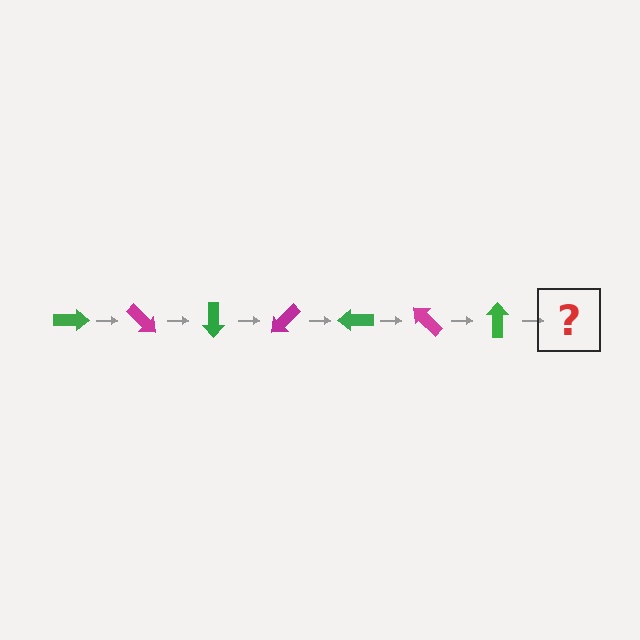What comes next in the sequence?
The next element should be a magenta arrow, rotated 315 degrees from the start.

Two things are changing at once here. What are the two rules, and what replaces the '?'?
The two rules are that it rotates 45 degrees each step and the color cycles through green and magenta. The '?' should be a magenta arrow, rotated 315 degrees from the start.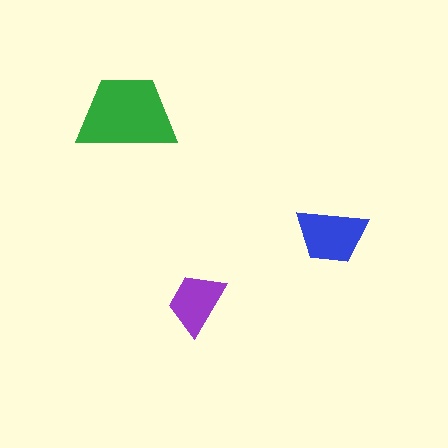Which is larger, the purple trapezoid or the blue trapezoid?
The blue one.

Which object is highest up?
The green trapezoid is topmost.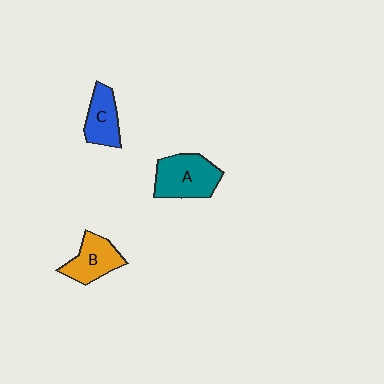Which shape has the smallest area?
Shape C (blue).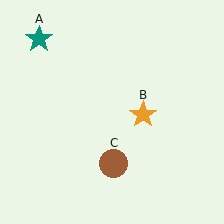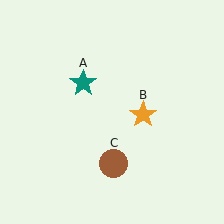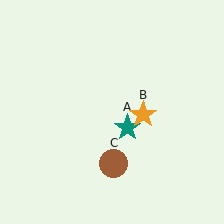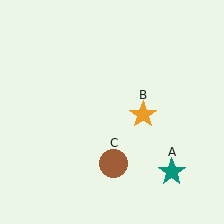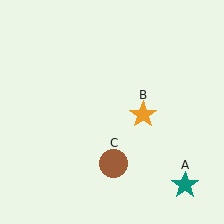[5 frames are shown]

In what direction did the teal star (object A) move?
The teal star (object A) moved down and to the right.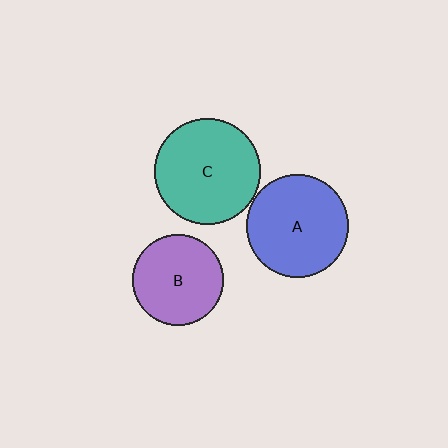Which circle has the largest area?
Circle C (teal).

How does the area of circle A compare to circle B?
Approximately 1.3 times.